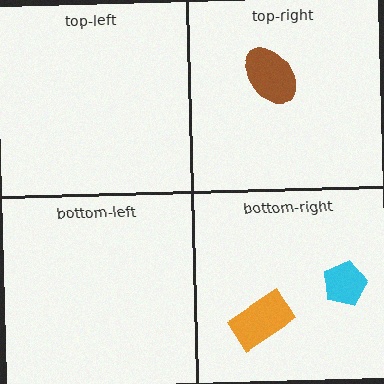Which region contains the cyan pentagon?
The bottom-right region.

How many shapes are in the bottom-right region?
2.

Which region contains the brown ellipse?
The top-right region.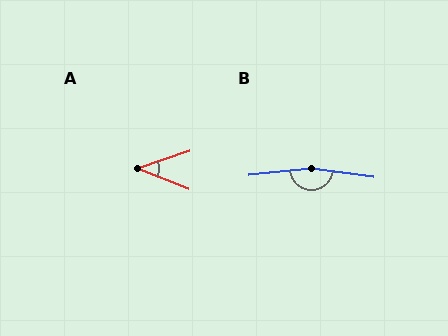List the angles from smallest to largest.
A (40°), B (166°).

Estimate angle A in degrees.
Approximately 40 degrees.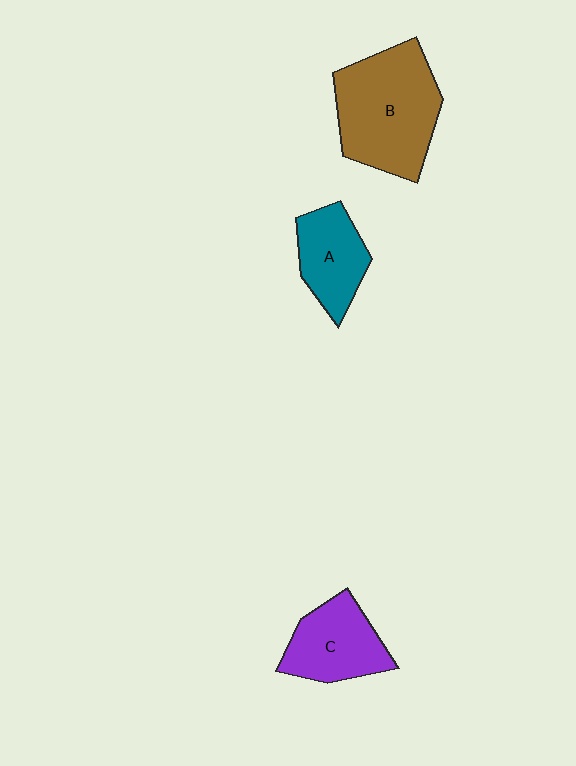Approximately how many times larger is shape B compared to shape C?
Approximately 1.6 times.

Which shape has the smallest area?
Shape A (teal).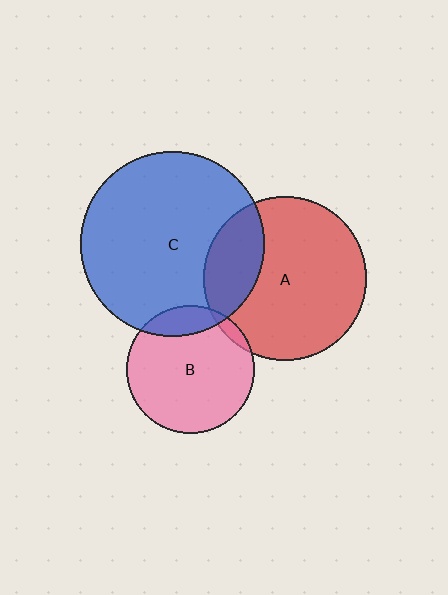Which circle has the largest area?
Circle C (blue).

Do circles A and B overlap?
Yes.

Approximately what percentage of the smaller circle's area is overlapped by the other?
Approximately 5%.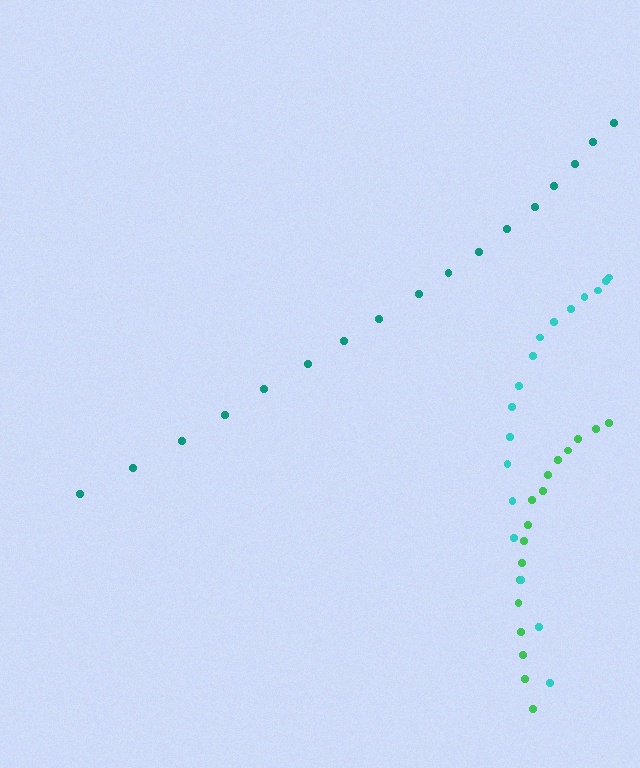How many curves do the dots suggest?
There are 3 distinct paths.